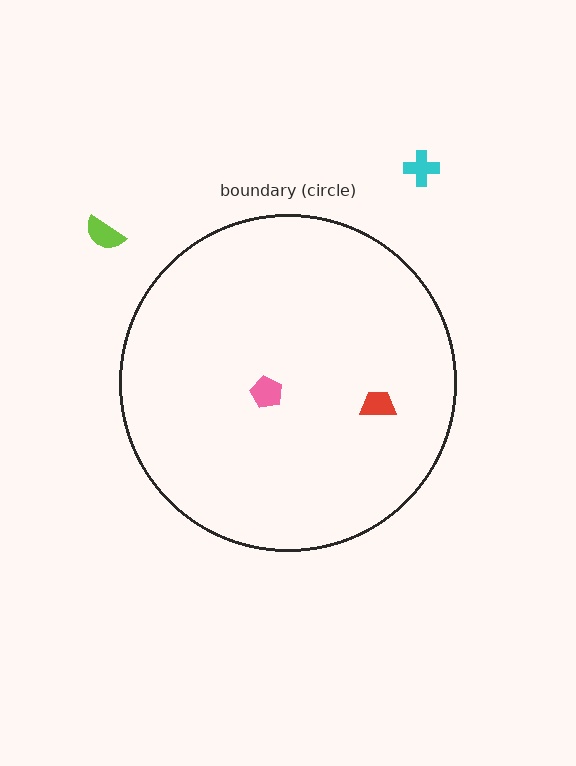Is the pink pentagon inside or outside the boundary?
Inside.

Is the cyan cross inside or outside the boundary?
Outside.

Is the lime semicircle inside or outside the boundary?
Outside.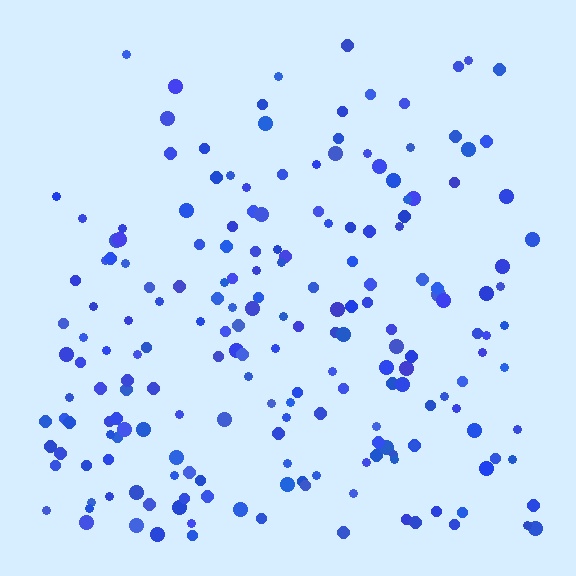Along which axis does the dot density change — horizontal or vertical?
Vertical.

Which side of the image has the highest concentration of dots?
The bottom.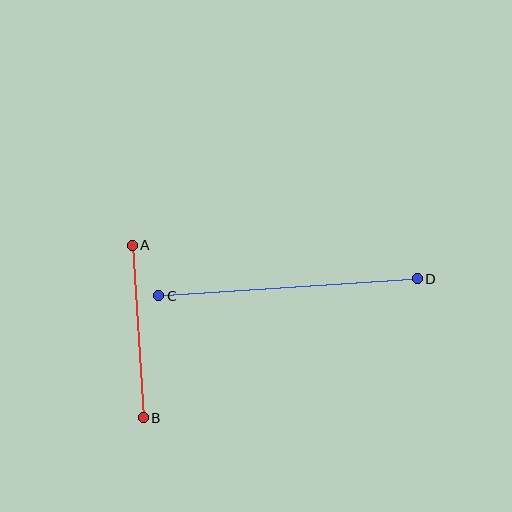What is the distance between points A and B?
The distance is approximately 173 pixels.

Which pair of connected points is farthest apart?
Points C and D are farthest apart.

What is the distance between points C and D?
The distance is approximately 259 pixels.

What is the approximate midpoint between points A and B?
The midpoint is at approximately (138, 331) pixels.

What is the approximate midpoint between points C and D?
The midpoint is at approximately (288, 287) pixels.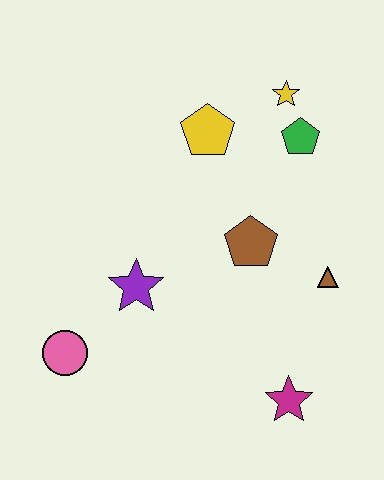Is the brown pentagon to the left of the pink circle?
No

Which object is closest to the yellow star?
The green pentagon is closest to the yellow star.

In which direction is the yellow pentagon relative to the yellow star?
The yellow pentagon is to the left of the yellow star.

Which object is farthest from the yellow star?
The pink circle is farthest from the yellow star.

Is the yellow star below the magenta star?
No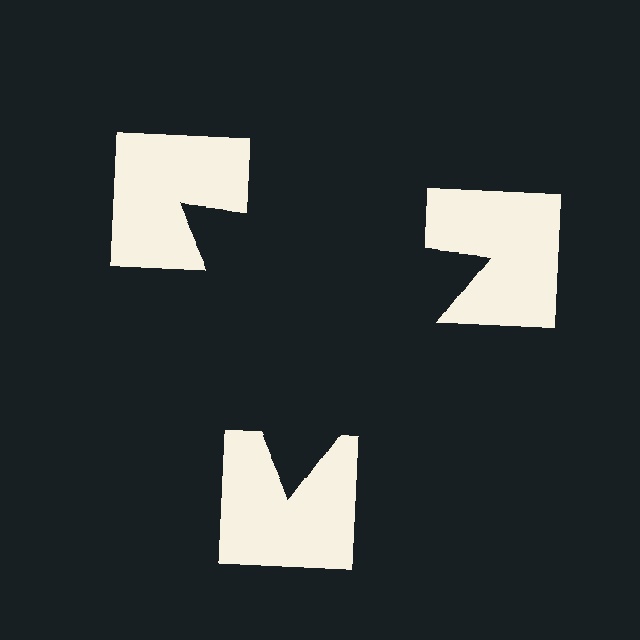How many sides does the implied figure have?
3 sides.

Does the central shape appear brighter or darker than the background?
It typically appears slightly darker than the background, even though no actual brightness change is drawn.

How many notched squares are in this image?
There are 3 — one at each vertex of the illusory triangle.